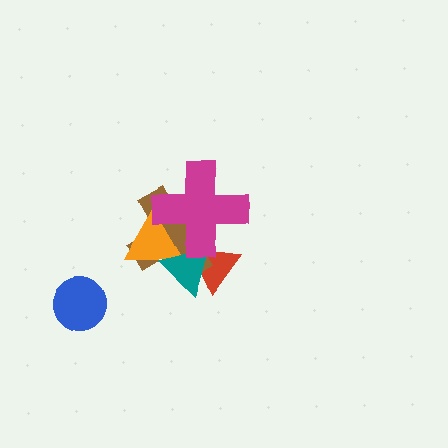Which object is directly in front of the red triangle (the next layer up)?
The brown cross is directly in front of the red triangle.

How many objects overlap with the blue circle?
0 objects overlap with the blue circle.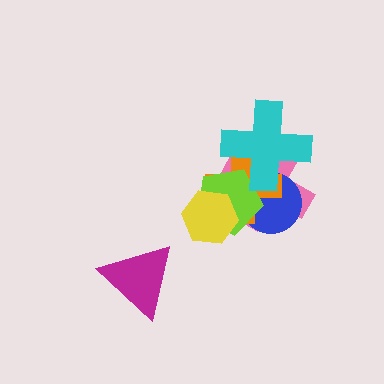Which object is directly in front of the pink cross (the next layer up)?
The blue circle is directly in front of the pink cross.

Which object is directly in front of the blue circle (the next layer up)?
The orange cross is directly in front of the blue circle.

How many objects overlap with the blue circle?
4 objects overlap with the blue circle.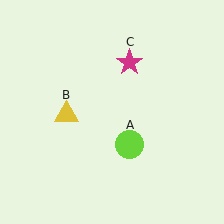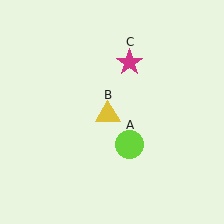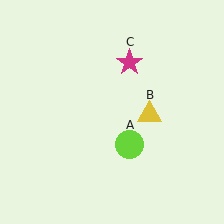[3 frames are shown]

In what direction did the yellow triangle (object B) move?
The yellow triangle (object B) moved right.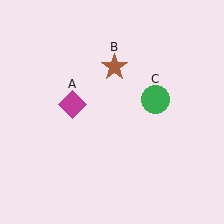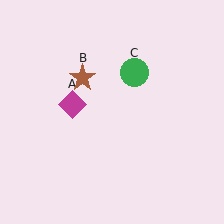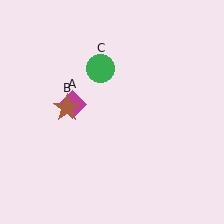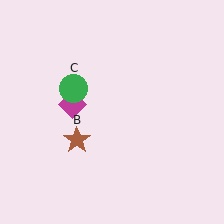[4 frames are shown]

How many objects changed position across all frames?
2 objects changed position: brown star (object B), green circle (object C).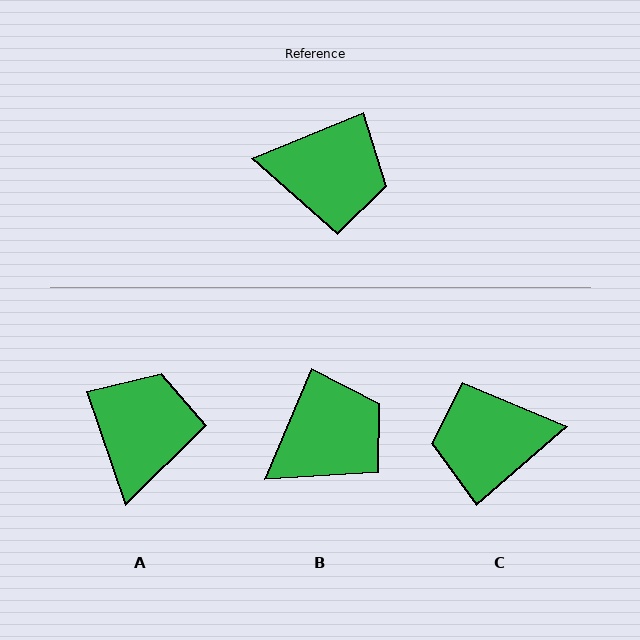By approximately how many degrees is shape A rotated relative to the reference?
Approximately 86 degrees counter-clockwise.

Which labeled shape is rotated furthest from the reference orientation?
C, about 161 degrees away.